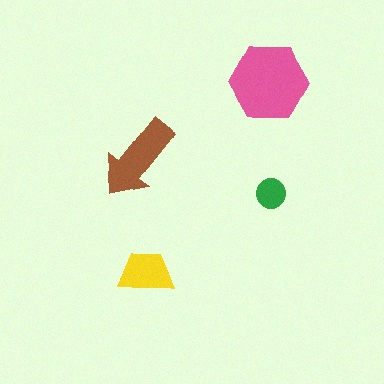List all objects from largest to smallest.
The pink hexagon, the brown arrow, the yellow trapezoid, the green circle.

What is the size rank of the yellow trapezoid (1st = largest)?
3rd.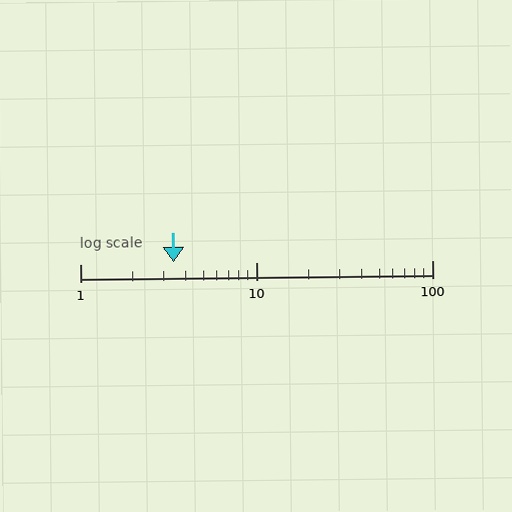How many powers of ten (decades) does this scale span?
The scale spans 2 decades, from 1 to 100.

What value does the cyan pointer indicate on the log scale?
The pointer indicates approximately 3.4.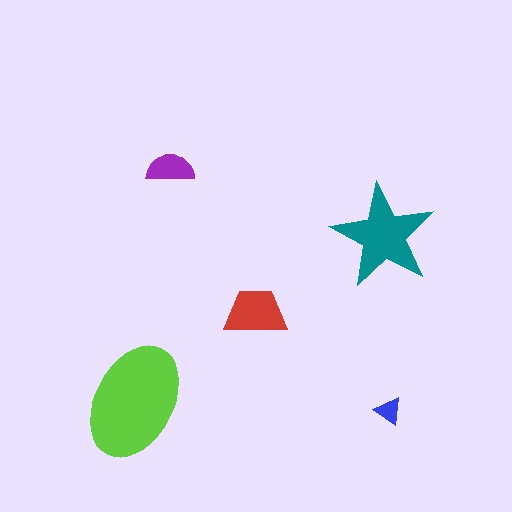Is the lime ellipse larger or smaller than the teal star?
Larger.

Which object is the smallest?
The blue triangle.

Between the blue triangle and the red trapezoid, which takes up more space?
The red trapezoid.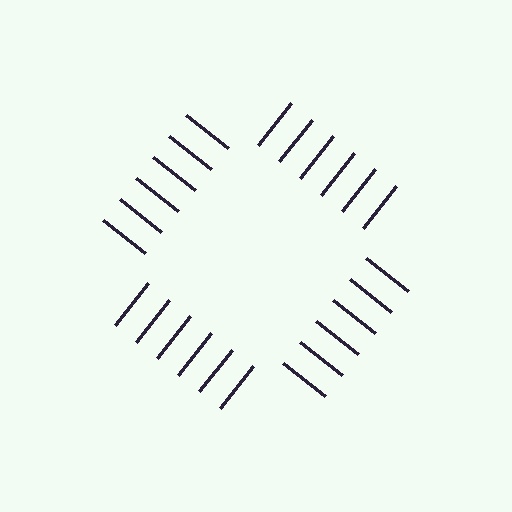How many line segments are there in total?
24 — 6 along each of the 4 edges.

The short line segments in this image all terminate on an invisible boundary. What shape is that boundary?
An illusory square — the line segments terminate on its edges but no continuous stroke is drawn.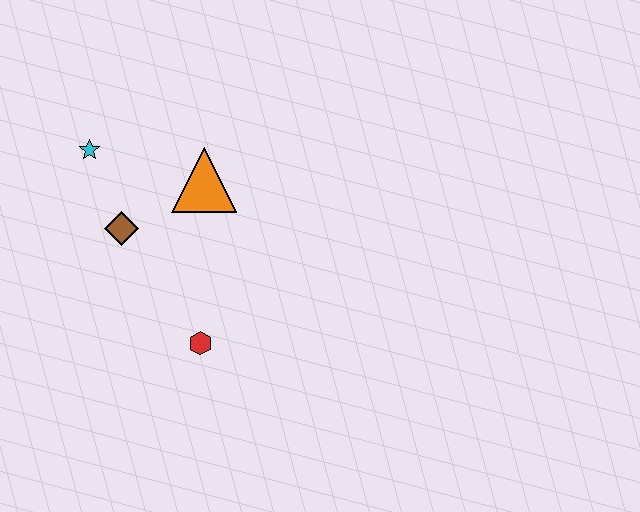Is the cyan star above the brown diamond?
Yes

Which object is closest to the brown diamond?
The cyan star is closest to the brown diamond.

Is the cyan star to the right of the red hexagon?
No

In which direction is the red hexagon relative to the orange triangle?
The red hexagon is below the orange triangle.